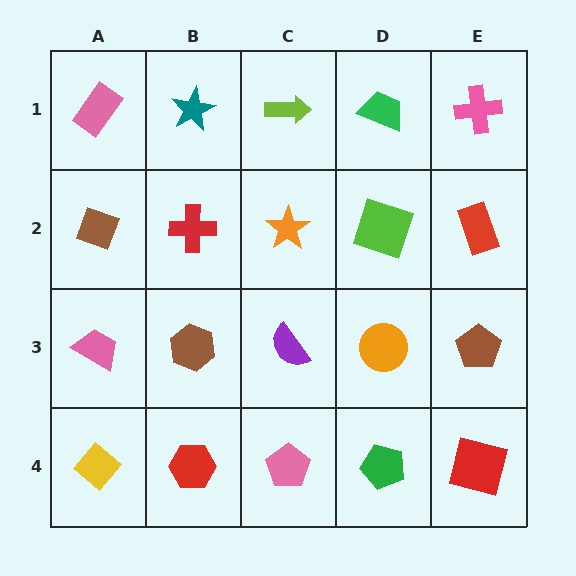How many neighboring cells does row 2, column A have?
3.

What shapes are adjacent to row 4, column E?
A brown pentagon (row 3, column E), a green pentagon (row 4, column D).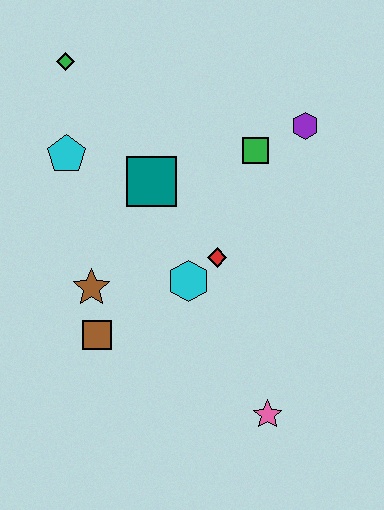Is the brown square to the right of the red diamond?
No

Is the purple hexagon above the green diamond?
No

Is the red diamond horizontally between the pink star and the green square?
No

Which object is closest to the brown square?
The brown star is closest to the brown square.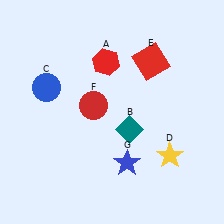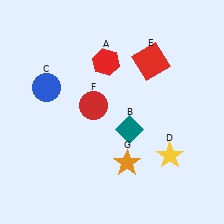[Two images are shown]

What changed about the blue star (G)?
In Image 1, G is blue. In Image 2, it changed to orange.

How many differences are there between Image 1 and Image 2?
There is 1 difference between the two images.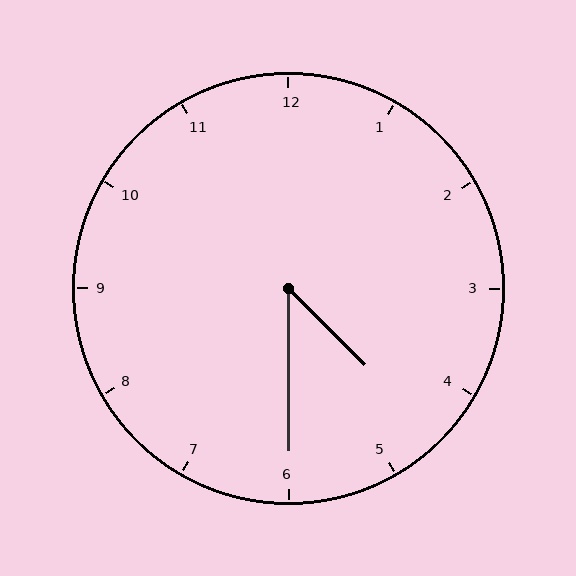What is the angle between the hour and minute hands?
Approximately 45 degrees.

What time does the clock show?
4:30.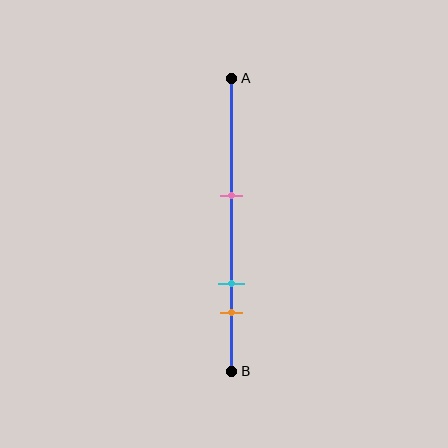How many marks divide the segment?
There are 3 marks dividing the segment.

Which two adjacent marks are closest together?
The cyan and orange marks are the closest adjacent pair.